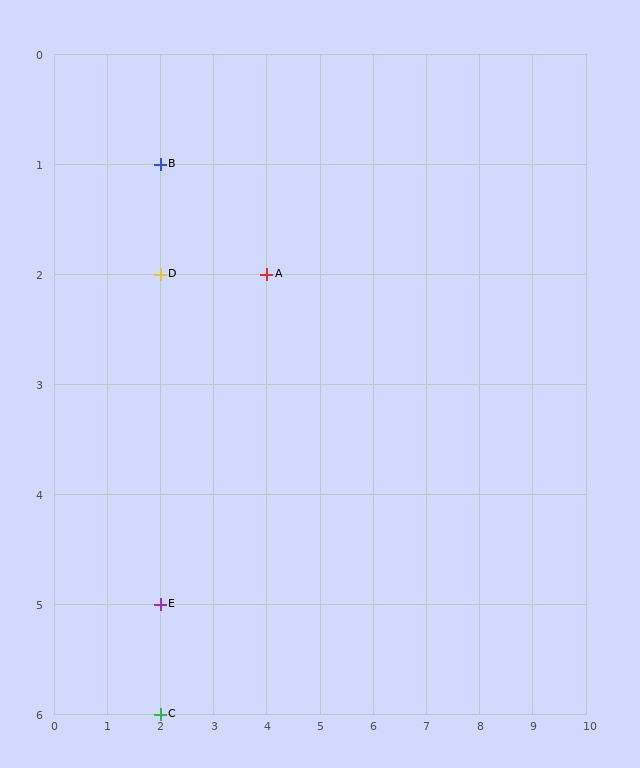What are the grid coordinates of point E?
Point E is at grid coordinates (2, 5).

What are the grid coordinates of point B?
Point B is at grid coordinates (2, 1).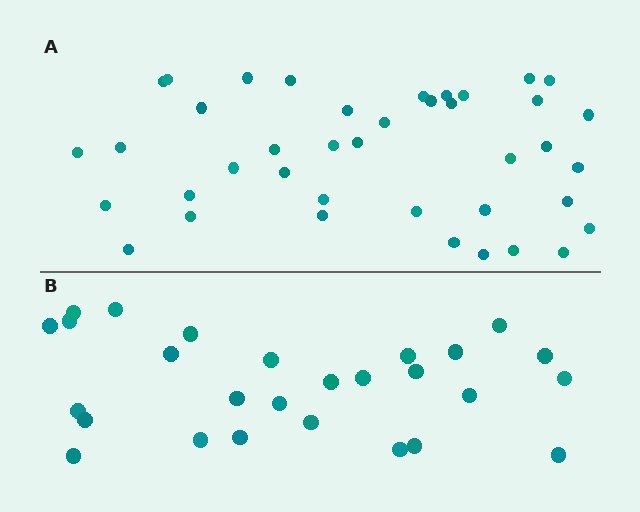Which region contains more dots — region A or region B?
Region A (the top region) has more dots.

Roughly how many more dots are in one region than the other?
Region A has approximately 15 more dots than region B.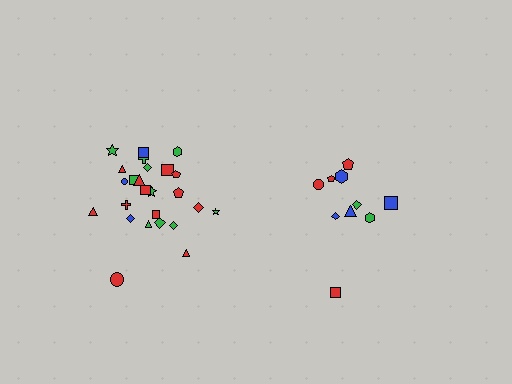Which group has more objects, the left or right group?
The left group.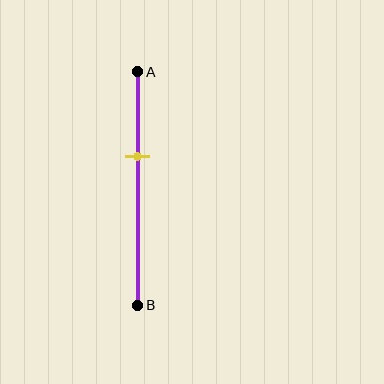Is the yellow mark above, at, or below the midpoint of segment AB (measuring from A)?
The yellow mark is above the midpoint of segment AB.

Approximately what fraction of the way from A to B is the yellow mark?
The yellow mark is approximately 35% of the way from A to B.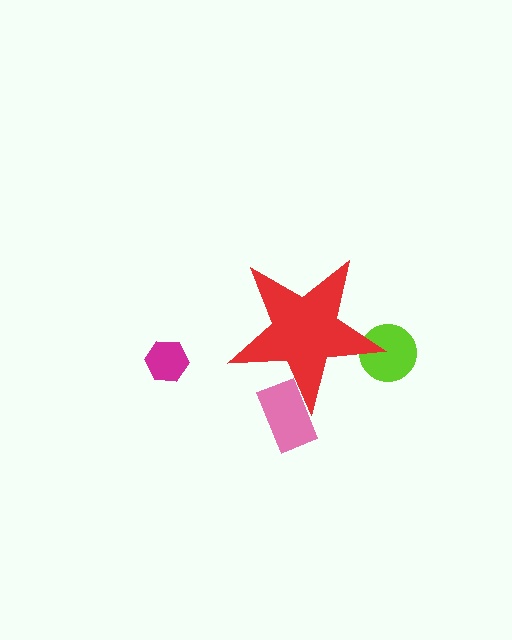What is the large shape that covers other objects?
A red star.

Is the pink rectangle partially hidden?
Yes, the pink rectangle is partially hidden behind the red star.